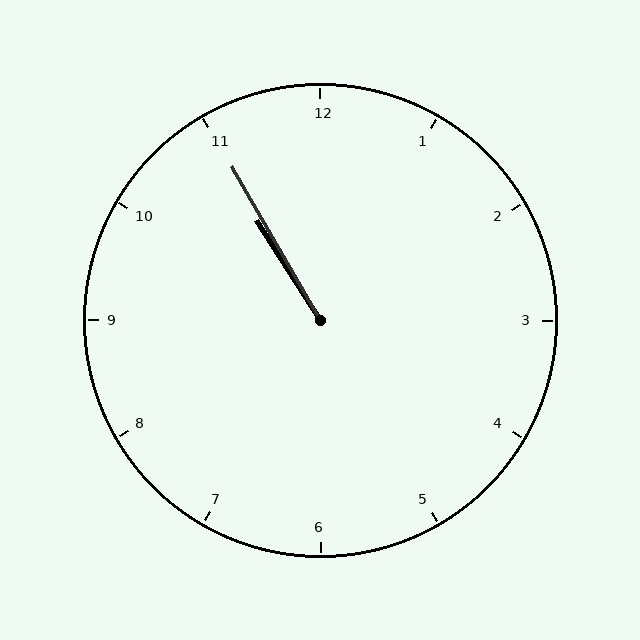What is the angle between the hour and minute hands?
Approximately 2 degrees.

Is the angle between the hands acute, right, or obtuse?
It is acute.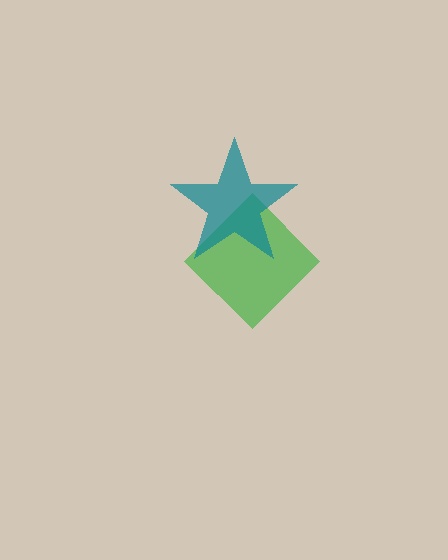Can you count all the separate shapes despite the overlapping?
Yes, there are 2 separate shapes.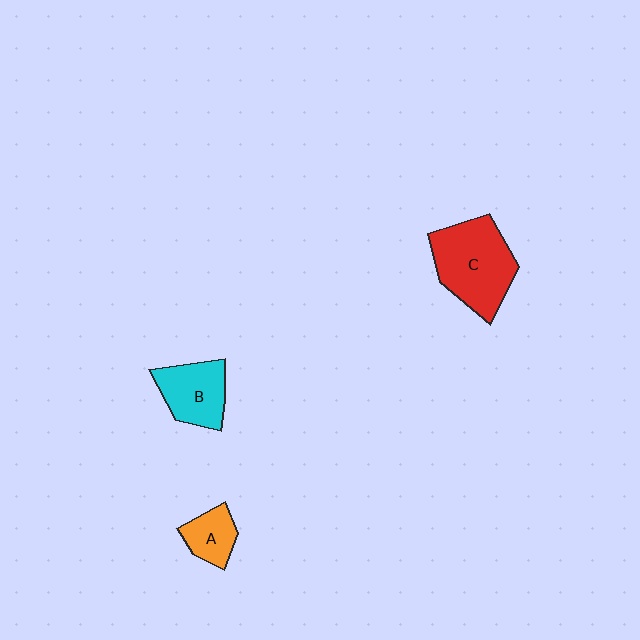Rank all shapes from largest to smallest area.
From largest to smallest: C (red), B (cyan), A (orange).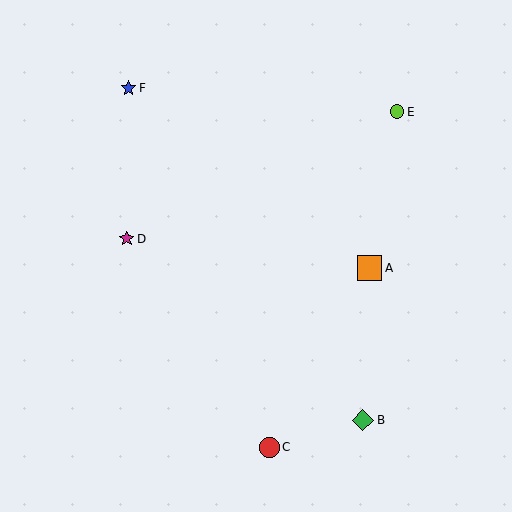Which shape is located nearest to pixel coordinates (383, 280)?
The orange square (labeled A) at (370, 268) is nearest to that location.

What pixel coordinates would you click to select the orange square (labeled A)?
Click at (370, 268) to select the orange square A.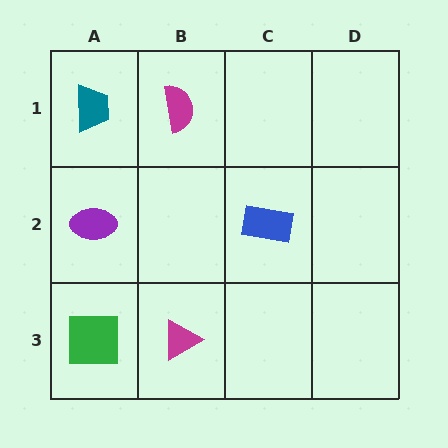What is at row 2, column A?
A purple ellipse.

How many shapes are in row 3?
2 shapes.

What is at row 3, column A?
A green square.